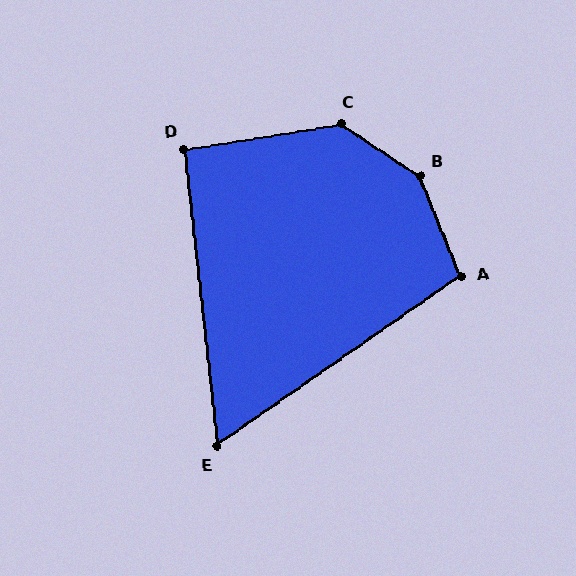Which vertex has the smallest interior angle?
E, at approximately 61 degrees.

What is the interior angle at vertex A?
Approximately 103 degrees (obtuse).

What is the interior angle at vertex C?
Approximately 137 degrees (obtuse).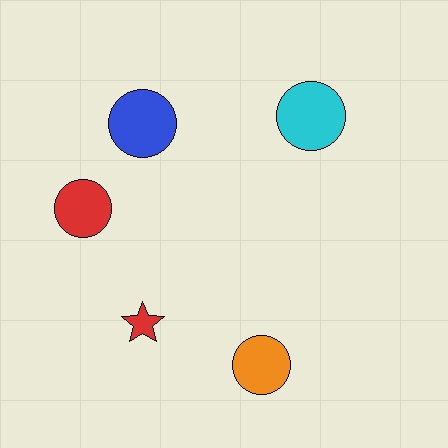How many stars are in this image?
There is 1 star.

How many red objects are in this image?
There are 2 red objects.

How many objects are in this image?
There are 5 objects.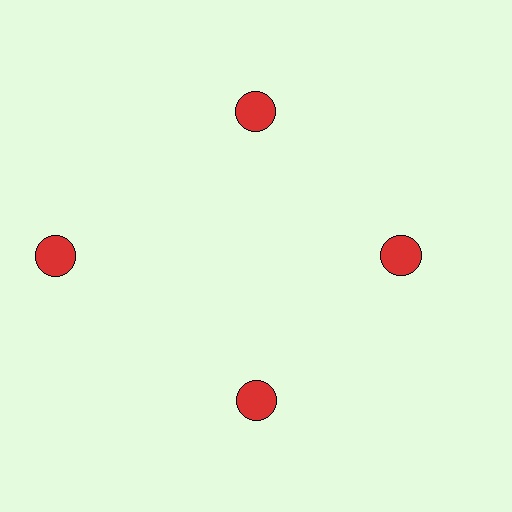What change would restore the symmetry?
The symmetry would be restored by moving it inward, back onto the ring so that all 4 circles sit at equal angles and equal distance from the center.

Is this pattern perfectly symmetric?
No. The 4 red circles are arranged in a ring, but one element near the 9 o'clock position is pushed outward from the center, breaking the 4-fold rotational symmetry.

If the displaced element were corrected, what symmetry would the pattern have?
It would have 4-fold rotational symmetry — the pattern would map onto itself every 90 degrees.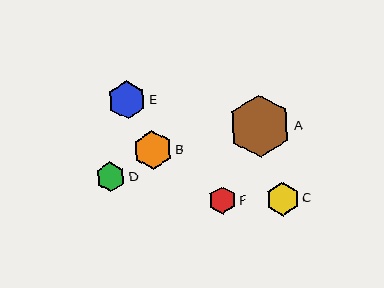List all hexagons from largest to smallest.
From largest to smallest: A, B, E, C, D, F.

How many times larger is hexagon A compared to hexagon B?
Hexagon A is approximately 1.6 times the size of hexagon B.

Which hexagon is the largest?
Hexagon A is the largest with a size of approximately 62 pixels.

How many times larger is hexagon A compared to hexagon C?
Hexagon A is approximately 1.9 times the size of hexagon C.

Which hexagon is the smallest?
Hexagon F is the smallest with a size of approximately 27 pixels.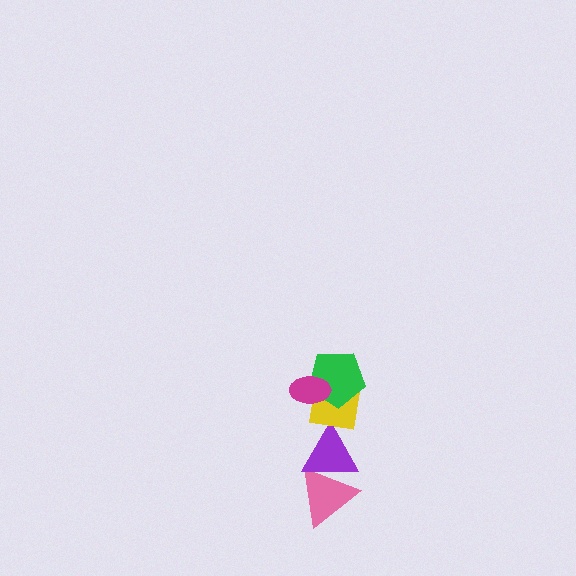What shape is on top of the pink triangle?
The purple triangle is on top of the pink triangle.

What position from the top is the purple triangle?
The purple triangle is 4th from the top.